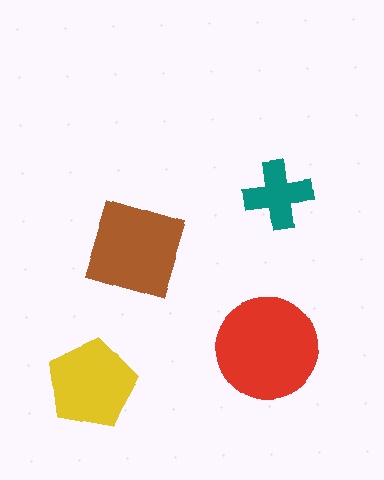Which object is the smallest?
The teal cross.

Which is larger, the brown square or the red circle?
The red circle.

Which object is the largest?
The red circle.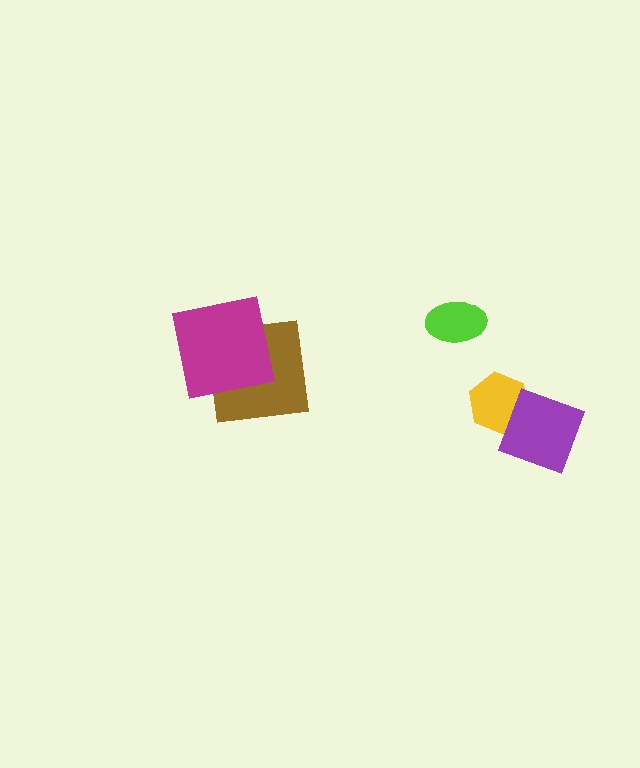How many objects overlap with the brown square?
1 object overlaps with the brown square.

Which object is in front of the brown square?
The magenta square is in front of the brown square.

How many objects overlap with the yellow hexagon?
1 object overlaps with the yellow hexagon.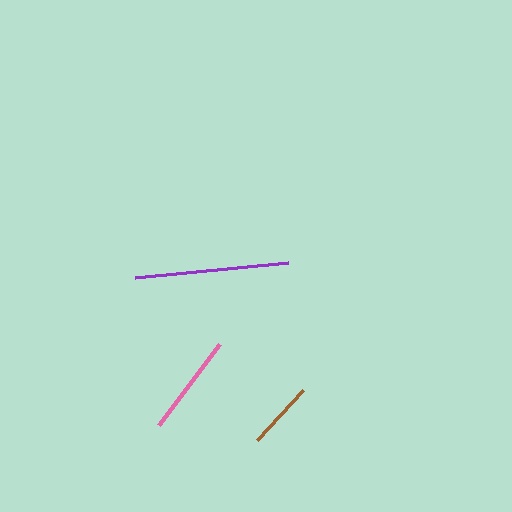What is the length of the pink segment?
The pink segment is approximately 102 pixels long.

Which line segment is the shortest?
The brown line is the shortest at approximately 68 pixels.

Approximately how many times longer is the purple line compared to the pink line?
The purple line is approximately 1.5 times the length of the pink line.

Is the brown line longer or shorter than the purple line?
The purple line is longer than the brown line.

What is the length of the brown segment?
The brown segment is approximately 68 pixels long.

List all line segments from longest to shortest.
From longest to shortest: purple, pink, brown.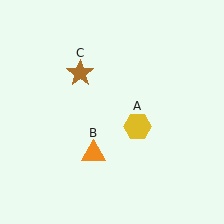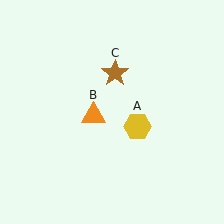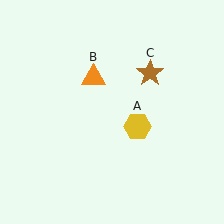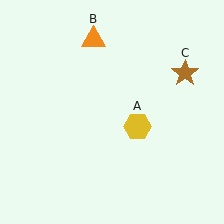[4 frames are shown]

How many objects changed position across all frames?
2 objects changed position: orange triangle (object B), brown star (object C).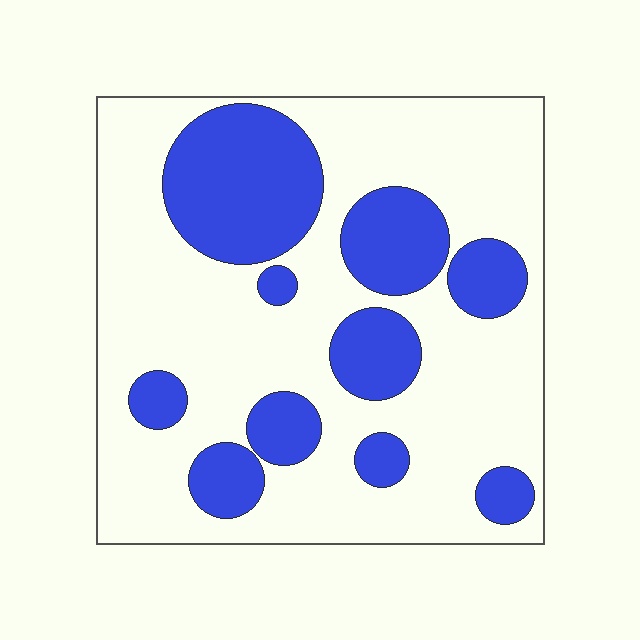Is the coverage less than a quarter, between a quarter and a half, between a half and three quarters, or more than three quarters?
Between a quarter and a half.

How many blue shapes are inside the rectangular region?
10.